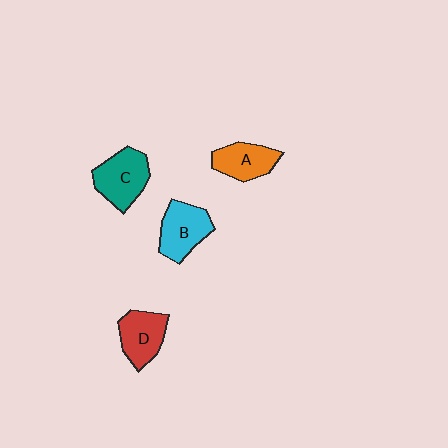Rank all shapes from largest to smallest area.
From largest to smallest: C (teal), B (cyan), D (red), A (orange).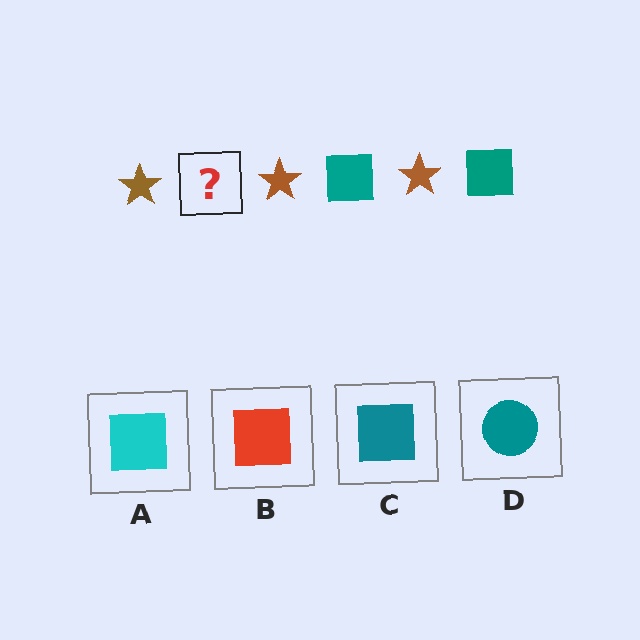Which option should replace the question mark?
Option C.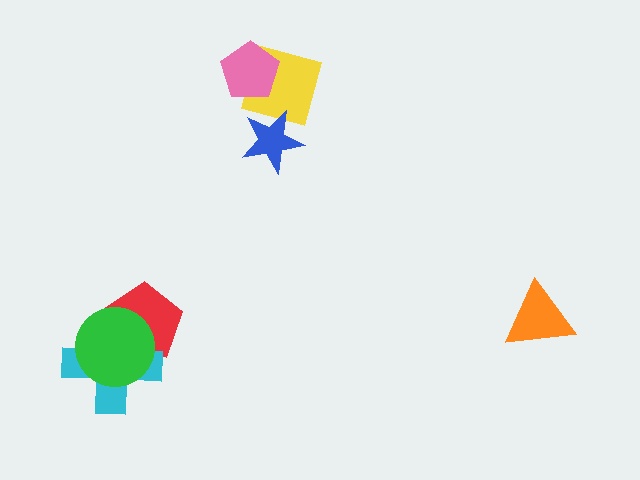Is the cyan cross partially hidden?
Yes, it is partially covered by another shape.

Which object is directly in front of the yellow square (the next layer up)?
The blue star is directly in front of the yellow square.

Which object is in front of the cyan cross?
The green circle is in front of the cyan cross.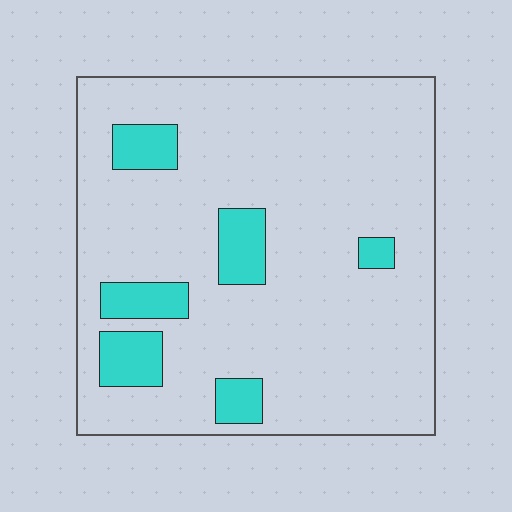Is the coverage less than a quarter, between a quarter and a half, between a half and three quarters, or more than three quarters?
Less than a quarter.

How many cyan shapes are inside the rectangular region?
6.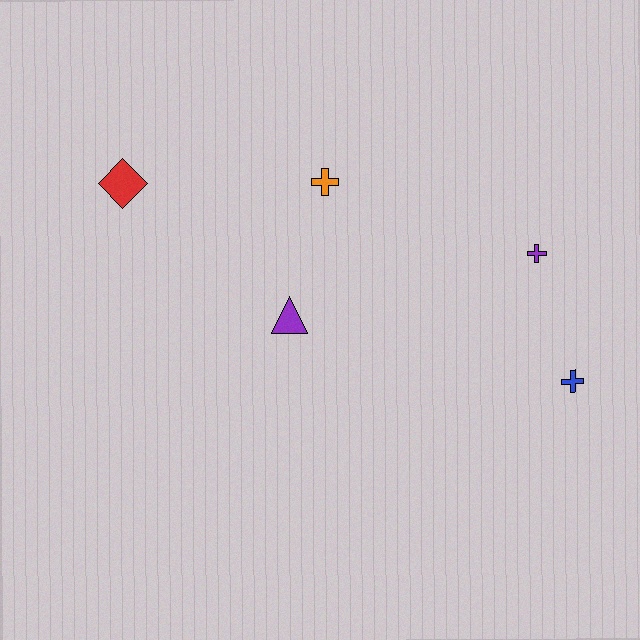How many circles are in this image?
There are no circles.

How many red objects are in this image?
There is 1 red object.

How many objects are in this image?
There are 5 objects.